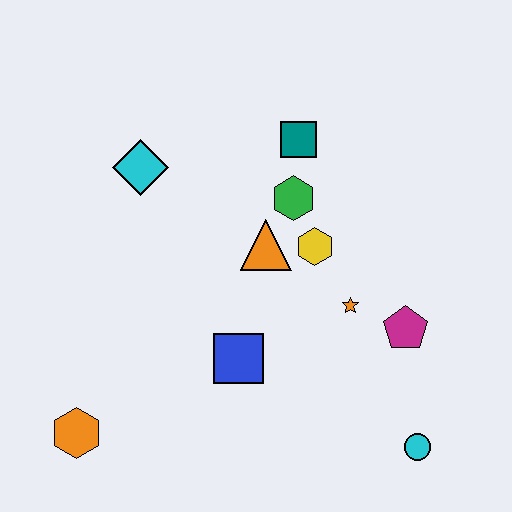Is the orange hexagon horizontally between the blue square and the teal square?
No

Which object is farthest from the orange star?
The orange hexagon is farthest from the orange star.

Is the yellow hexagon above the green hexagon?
No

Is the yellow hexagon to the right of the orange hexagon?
Yes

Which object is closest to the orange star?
The magenta pentagon is closest to the orange star.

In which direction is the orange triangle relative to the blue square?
The orange triangle is above the blue square.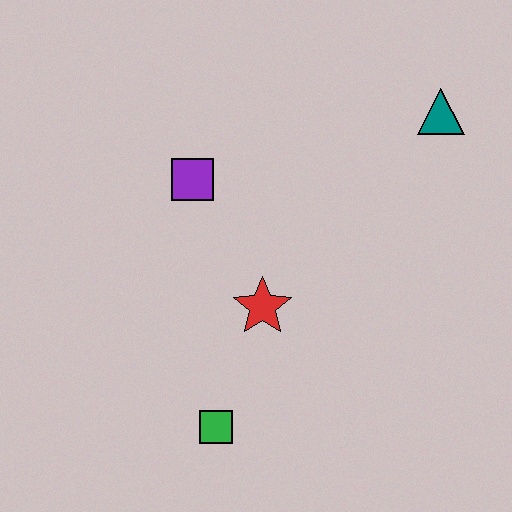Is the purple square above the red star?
Yes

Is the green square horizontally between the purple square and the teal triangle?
Yes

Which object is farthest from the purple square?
The teal triangle is farthest from the purple square.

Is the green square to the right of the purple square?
Yes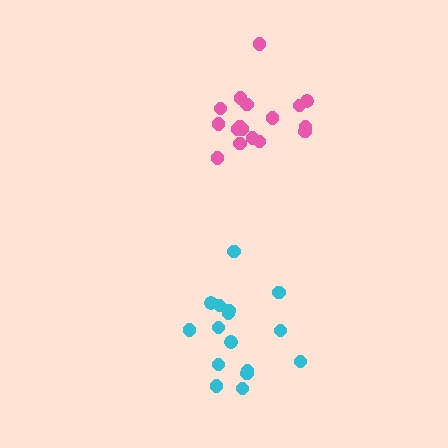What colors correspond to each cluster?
The clusters are colored: cyan, pink.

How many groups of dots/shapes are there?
There are 2 groups.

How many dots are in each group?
Group 1: 16 dots, Group 2: 17 dots (33 total).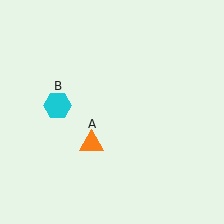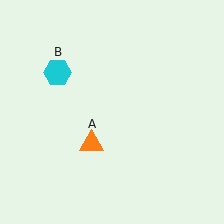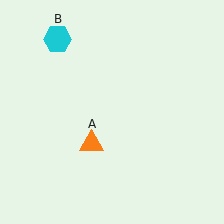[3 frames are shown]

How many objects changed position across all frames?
1 object changed position: cyan hexagon (object B).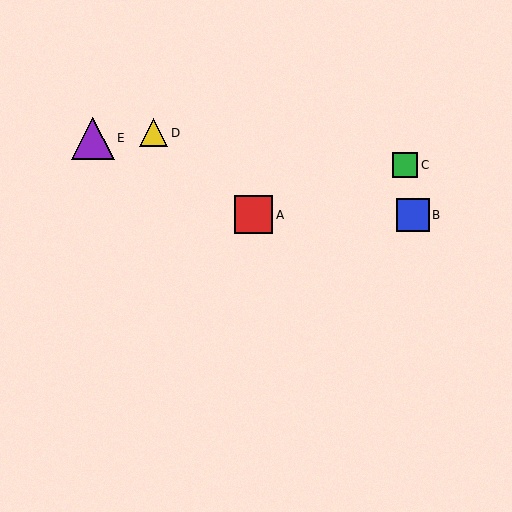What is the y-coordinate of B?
Object B is at y≈215.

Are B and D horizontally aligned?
No, B is at y≈215 and D is at y≈133.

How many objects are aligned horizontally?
2 objects (A, B) are aligned horizontally.